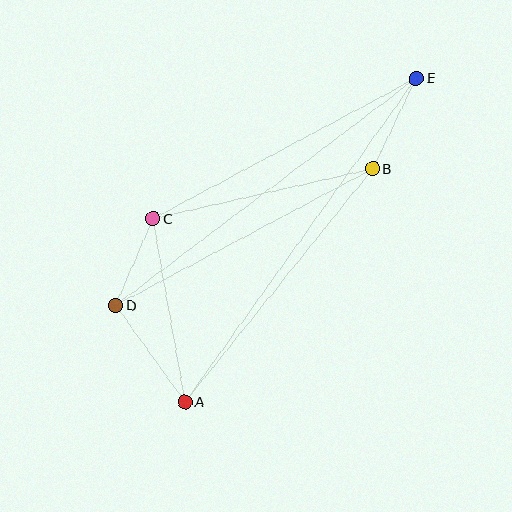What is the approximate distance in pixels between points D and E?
The distance between D and E is approximately 377 pixels.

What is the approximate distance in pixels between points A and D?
The distance between A and D is approximately 118 pixels.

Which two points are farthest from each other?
Points A and E are farthest from each other.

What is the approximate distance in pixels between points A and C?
The distance between A and C is approximately 186 pixels.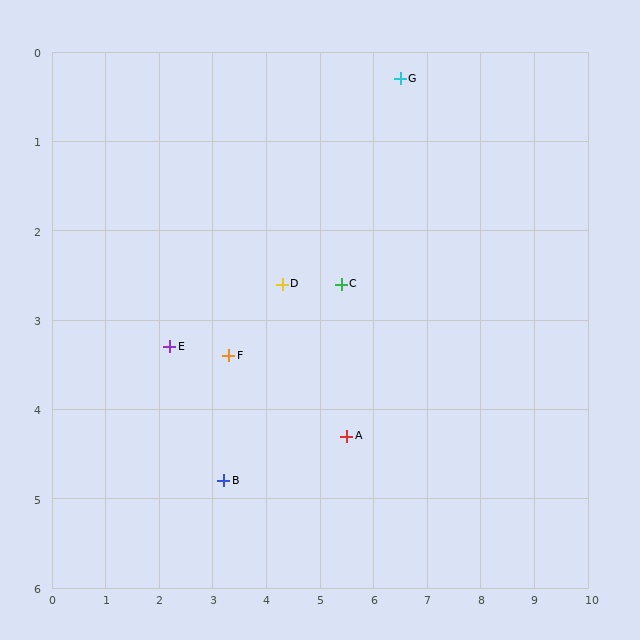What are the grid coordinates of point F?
Point F is at approximately (3.3, 3.4).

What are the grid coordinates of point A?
Point A is at approximately (5.5, 4.3).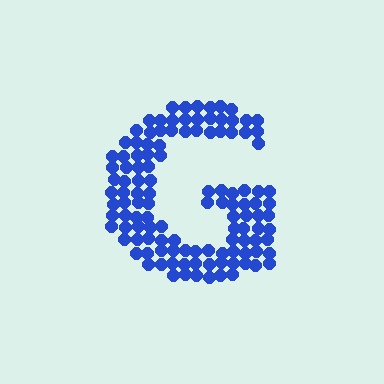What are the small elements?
The small elements are circles.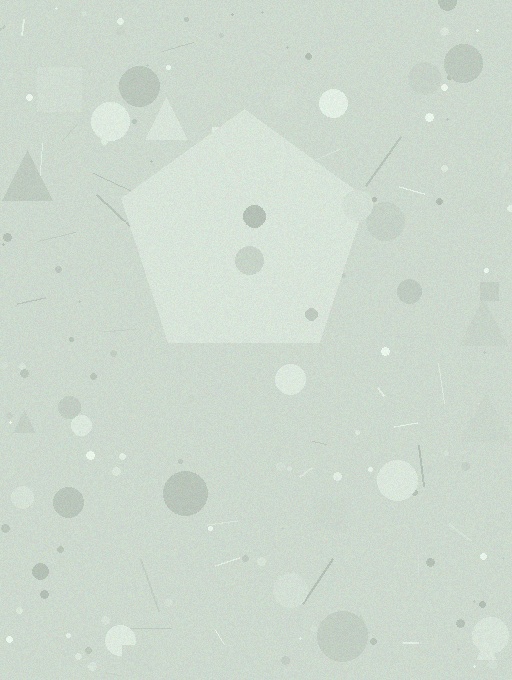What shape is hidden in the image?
A pentagon is hidden in the image.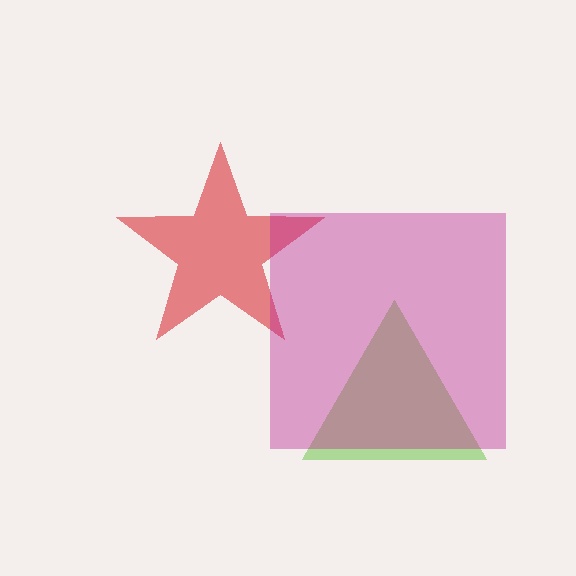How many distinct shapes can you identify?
There are 3 distinct shapes: a red star, a lime triangle, a magenta square.